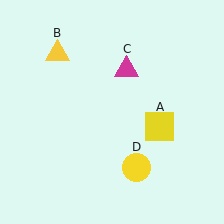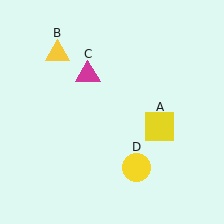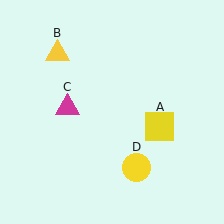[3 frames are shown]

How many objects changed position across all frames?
1 object changed position: magenta triangle (object C).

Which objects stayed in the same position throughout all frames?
Yellow square (object A) and yellow triangle (object B) and yellow circle (object D) remained stationary.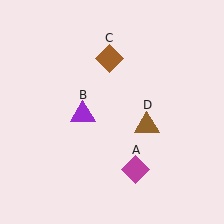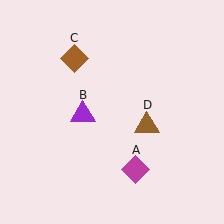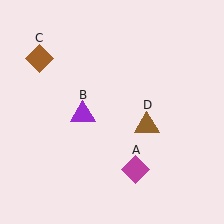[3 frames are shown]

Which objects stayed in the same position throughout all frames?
Magenta diamond (object A) and purple triangle (object B) and brown triangle (object D) remained stationary.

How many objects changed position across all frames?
1 object changed position: brown diamond (object C).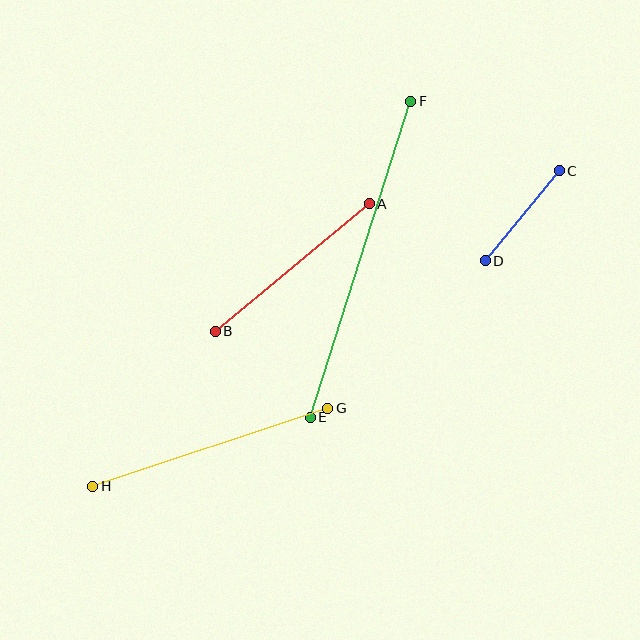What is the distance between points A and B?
The distance is approximately 200 pixels.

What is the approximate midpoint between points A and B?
The midpoint is at approximately (292, 268) pixels.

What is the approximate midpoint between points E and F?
The midpoint is at approximately (360, 259) pixels.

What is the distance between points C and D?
The distance is approximately 116 pixels.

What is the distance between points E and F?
The distance is approximately 332 pixels.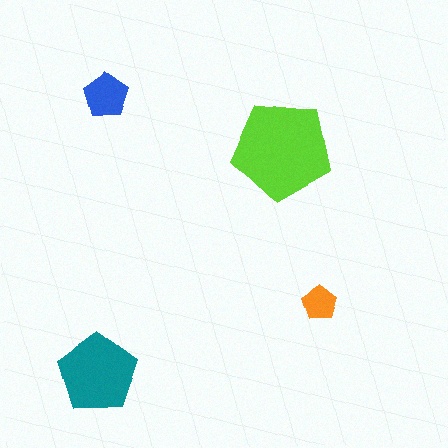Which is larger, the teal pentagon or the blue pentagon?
The teal one.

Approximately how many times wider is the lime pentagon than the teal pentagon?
About 1.5 times wider.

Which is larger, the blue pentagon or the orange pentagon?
The blue one.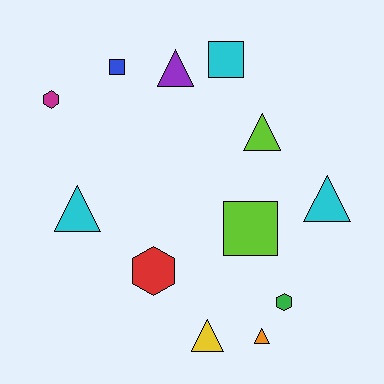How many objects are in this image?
There are 12 objects.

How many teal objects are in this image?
There are no teal objects.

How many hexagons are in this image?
There are 3 hexagons.